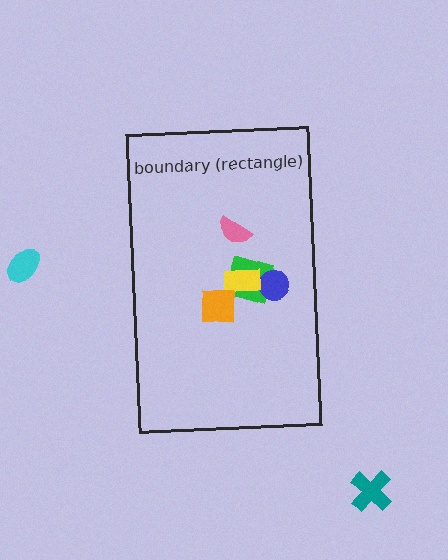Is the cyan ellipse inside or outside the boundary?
Outside.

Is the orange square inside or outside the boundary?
Inside.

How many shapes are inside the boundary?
5 inside, 2 outside.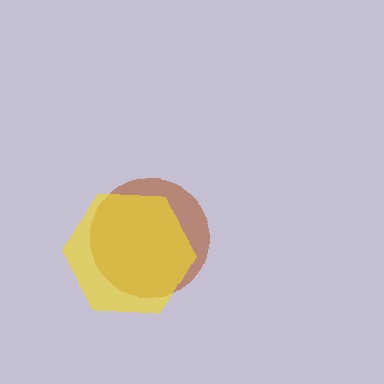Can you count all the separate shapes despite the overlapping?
Yes, there are 2 separate shapes.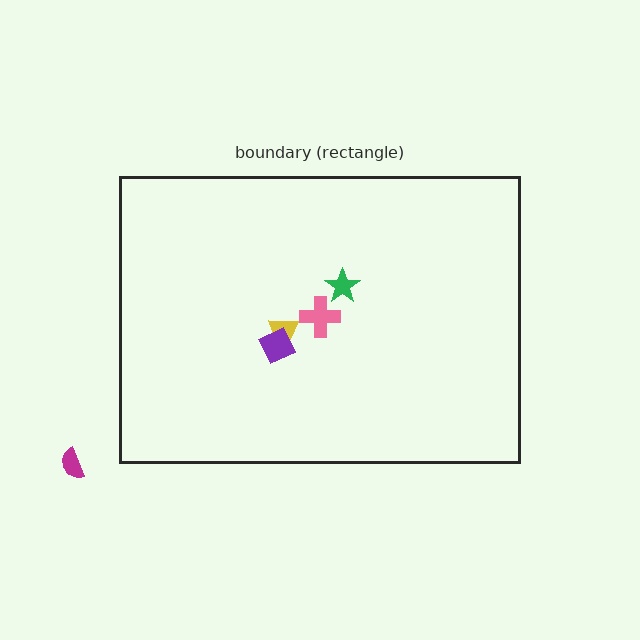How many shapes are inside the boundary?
4 inside, 1 outside.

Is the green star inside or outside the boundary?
Inside.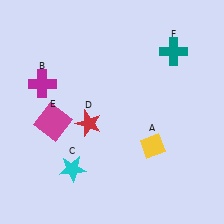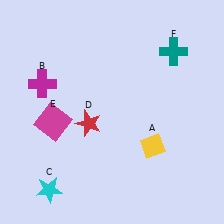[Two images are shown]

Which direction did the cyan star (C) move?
The cyan star (C) moved left.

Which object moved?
The cyan star (C) moved left.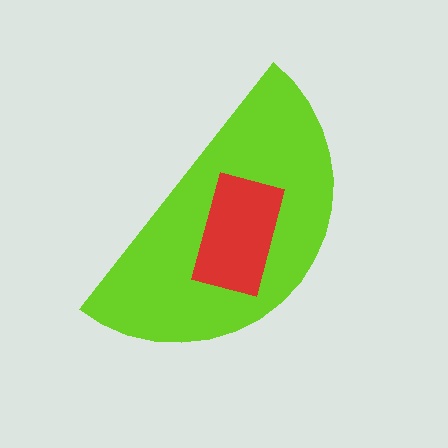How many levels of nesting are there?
2.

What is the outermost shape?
The lime semicircle.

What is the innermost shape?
The red rectangle.